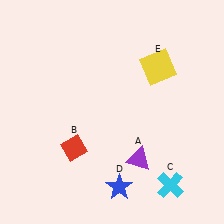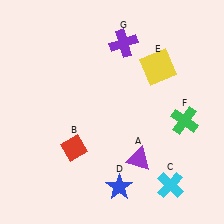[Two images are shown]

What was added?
A green cross (F), a purple cross (G) were added in Image 2.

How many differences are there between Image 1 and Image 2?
There are 2 differences between the two images.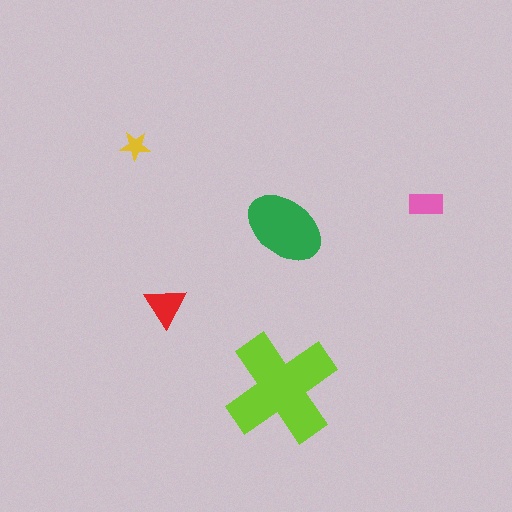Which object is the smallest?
The yellow star.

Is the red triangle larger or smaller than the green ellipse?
Smaller.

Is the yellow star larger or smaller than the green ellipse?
Smaller.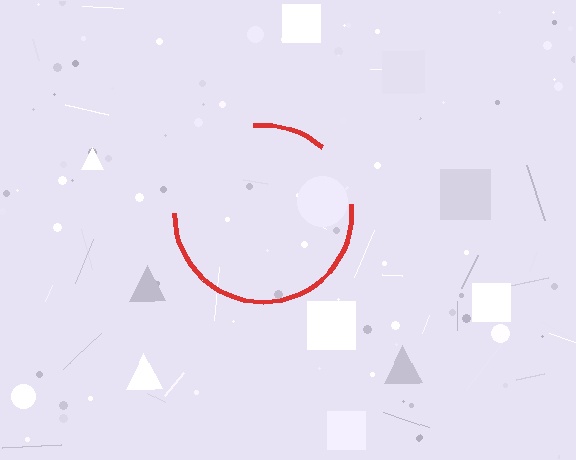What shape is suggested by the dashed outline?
The dashed outline suggests a circle.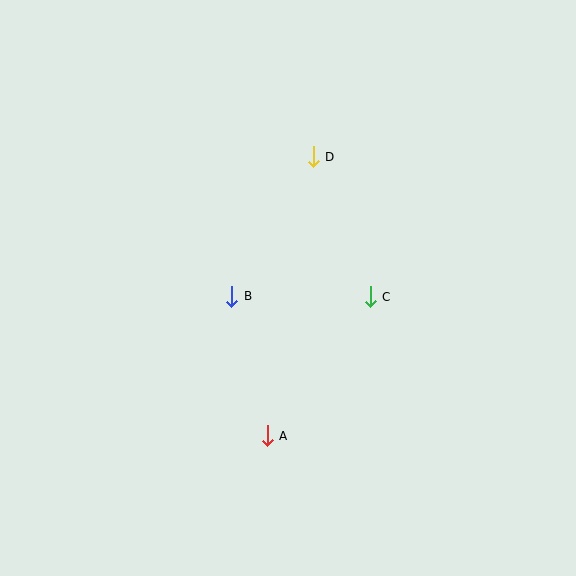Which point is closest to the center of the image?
Point B at (232, 296) is closest to the center.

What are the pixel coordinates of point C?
Point C is at (370, 297).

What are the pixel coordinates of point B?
Point B is at (232, 296).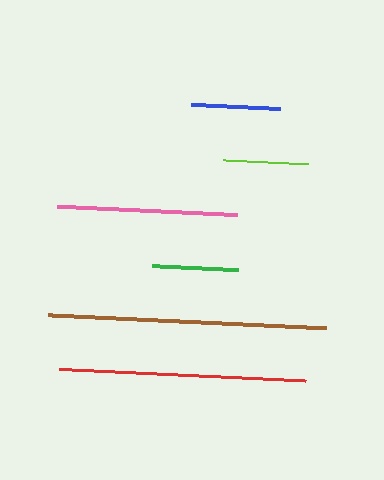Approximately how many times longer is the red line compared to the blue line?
The red line is approximately 2.8 times the length of the blue line.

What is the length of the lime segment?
The lime segment is approximately 86 pixels long.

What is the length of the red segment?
The red segment is approximately 247 pixels long.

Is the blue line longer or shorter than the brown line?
The brown line is longer than the blue line.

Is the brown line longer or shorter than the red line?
The brown line is longer than the red line.